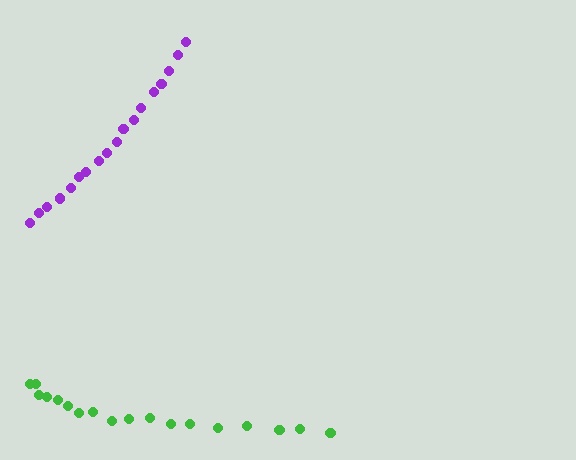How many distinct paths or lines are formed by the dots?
There are 2 distinct paths.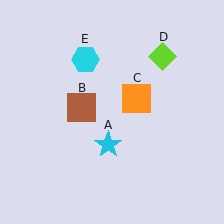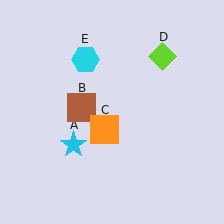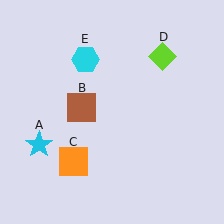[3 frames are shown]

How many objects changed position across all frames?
2 objects changed position: cyan star (object A), orange square (object C).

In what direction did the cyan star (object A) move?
The cyan star (object A) moved left.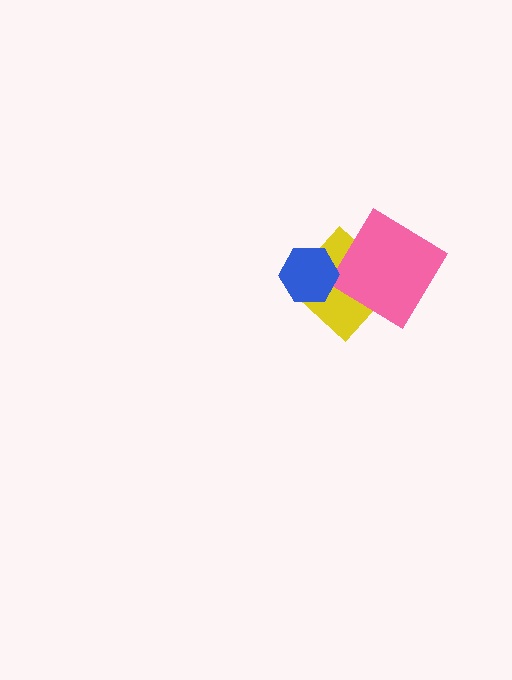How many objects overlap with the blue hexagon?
1 object overlaps with the blue hexagon.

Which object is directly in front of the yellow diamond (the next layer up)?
The pink diamond is directly in front of the yellow diamond.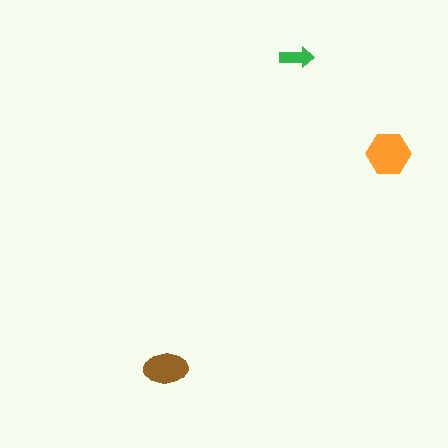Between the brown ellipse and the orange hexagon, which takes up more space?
The orange hexagon.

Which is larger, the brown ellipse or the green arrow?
The brown ellipse.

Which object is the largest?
The orange hexagon.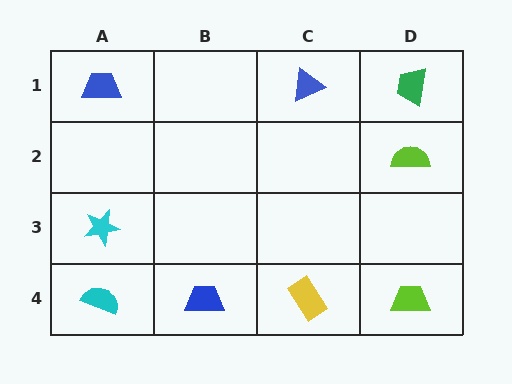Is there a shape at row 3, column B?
No, that cell is empty.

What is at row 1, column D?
A green trapezoid.